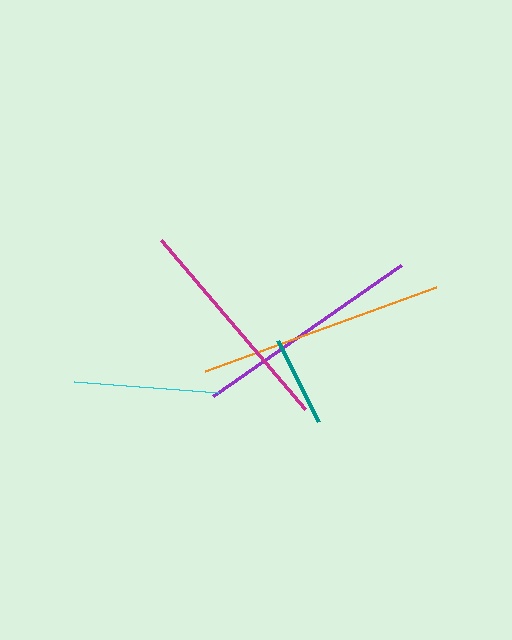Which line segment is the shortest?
The teal line is the shortest at approximately 90 pixels.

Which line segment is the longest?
The orange line is the longest at approximately 246 pixels.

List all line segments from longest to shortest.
From longest to shortest: orange, purple, magenta, cyan, teal.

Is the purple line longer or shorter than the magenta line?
The purple line is longer than the magenta line.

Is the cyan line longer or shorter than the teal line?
The cyan line is longer than the teal line.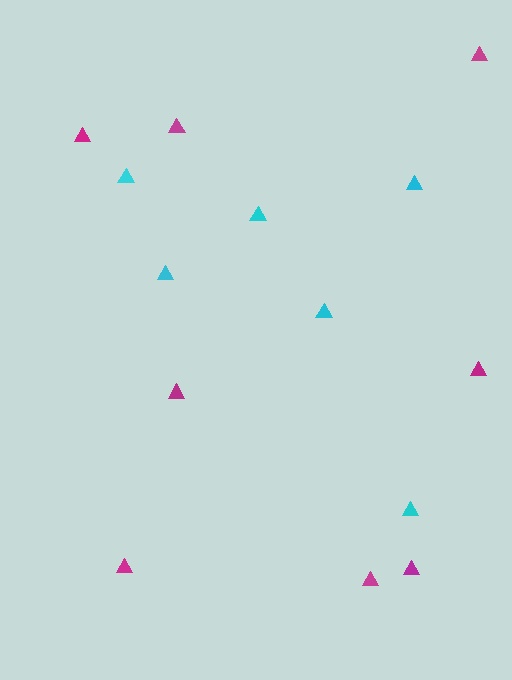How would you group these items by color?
There are 2 groups: one group of cyan triangles (6) and one group of magenta triangles (8).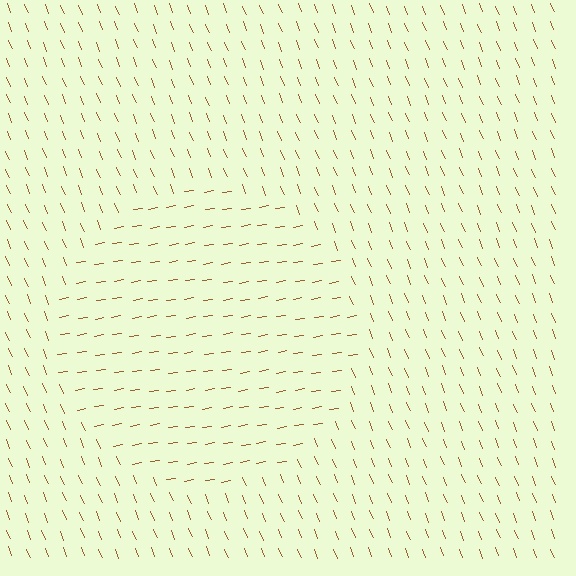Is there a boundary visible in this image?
Yes, there is a texture boundary formed by a change in line orientation.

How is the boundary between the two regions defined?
The boundary is defined purely by a change in line orientation (approximately 77 degrees difference). All lines are the same color and thickness.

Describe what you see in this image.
The image is filled with small brown line segments. A circle region in the image has lines oriented differently from the surrounding lines, creating a visible texture boundary.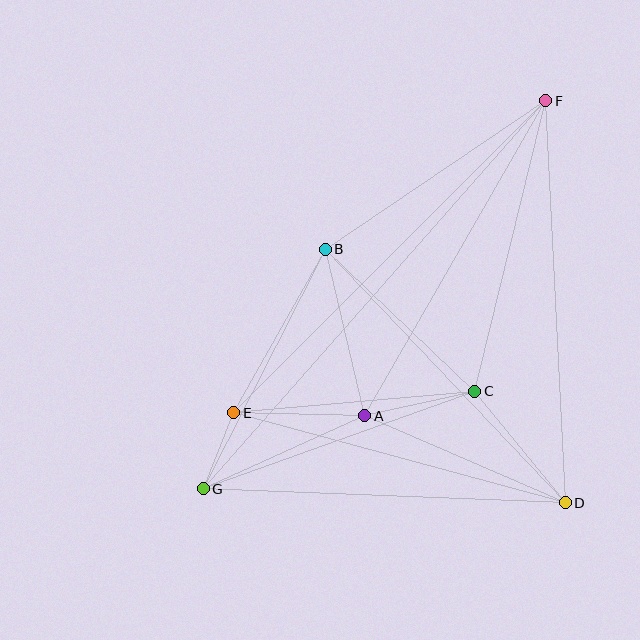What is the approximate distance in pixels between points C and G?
The distance between C and G is approximately 288 pixels.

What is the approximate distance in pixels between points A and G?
The distance between A and G is approximately 177 pixels.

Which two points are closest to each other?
Points E and G are closest to each other.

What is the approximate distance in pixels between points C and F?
The distance between C and F is approximately 299 pixels.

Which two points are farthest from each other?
Points F and G are farthest from each other.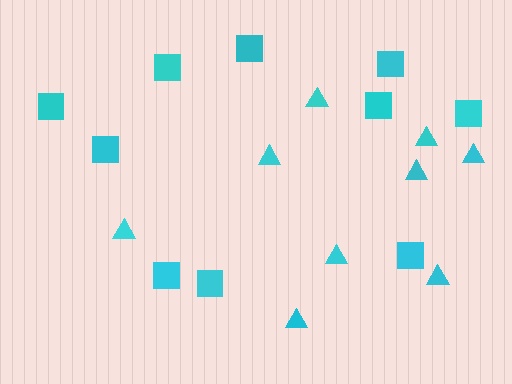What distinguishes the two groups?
There are 2 groups: one group of triangles (9) and one group of squares (10).